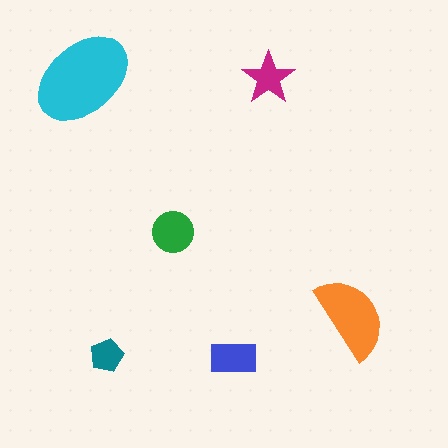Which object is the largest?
The cyan ellipse.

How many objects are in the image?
There are 6 objects in the image.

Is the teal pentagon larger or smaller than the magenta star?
Smaller.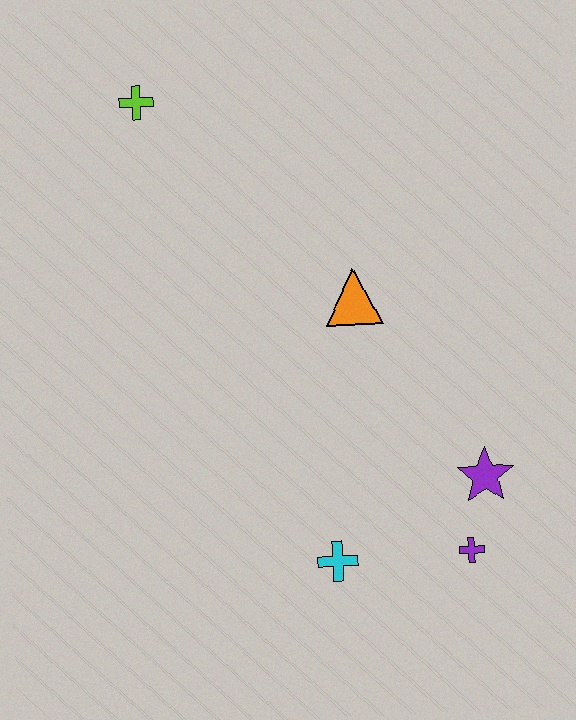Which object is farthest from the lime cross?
The purple cross is farthest from the lime cross.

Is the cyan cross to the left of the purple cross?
Yes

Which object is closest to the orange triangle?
The purple star is closest to the orange triangle.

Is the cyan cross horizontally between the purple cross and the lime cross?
Yes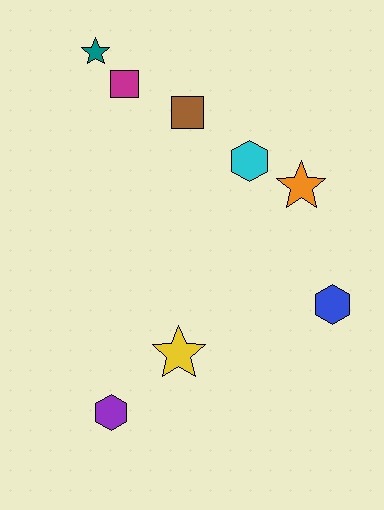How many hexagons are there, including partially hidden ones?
There are 3 hexagons.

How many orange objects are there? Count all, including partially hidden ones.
There is 1 orange object.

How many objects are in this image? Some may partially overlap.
There are 8 objects.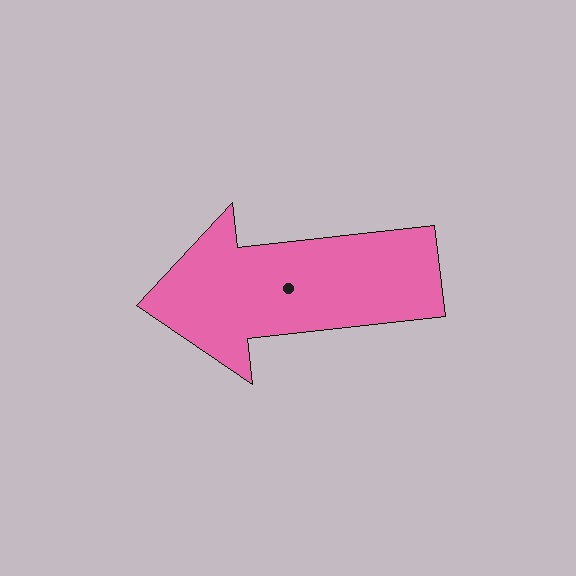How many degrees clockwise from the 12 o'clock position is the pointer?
Approximately 264 degrees.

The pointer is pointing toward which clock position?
Roughly 9 o'clock.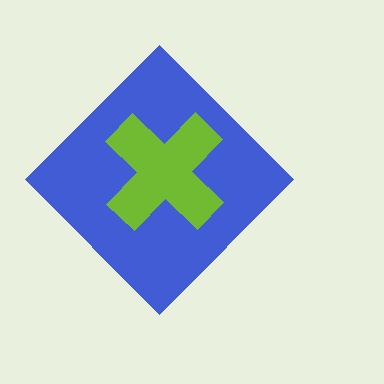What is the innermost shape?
The lime cross.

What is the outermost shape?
The blue diamond.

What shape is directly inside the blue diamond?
The lime cross.